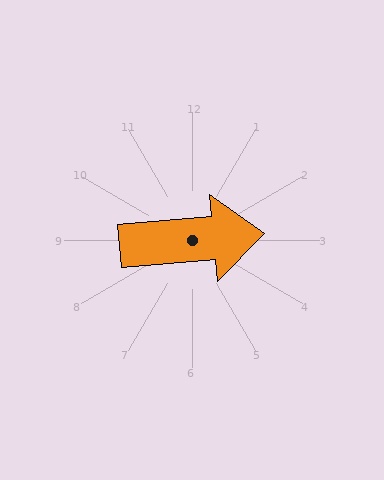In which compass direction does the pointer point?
East.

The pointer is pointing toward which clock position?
Roughly 3 o'clock.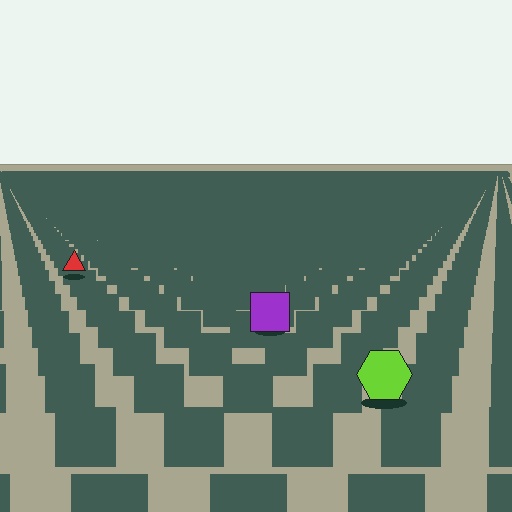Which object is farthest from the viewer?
The red triangle is farthest from the viewer. It appears smaller and the ground texture around it is denser.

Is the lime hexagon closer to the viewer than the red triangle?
Yes. The lime hexagon is closer — you can tell from the texture gradient: the ground texture is coarser near it.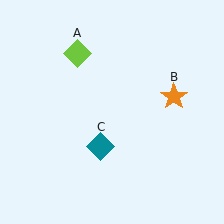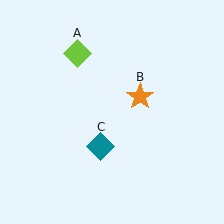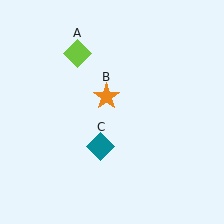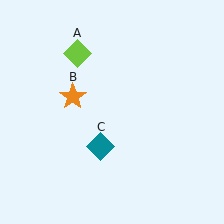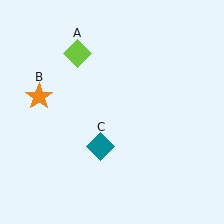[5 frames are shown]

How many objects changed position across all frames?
1 object changed position: orange star (object B).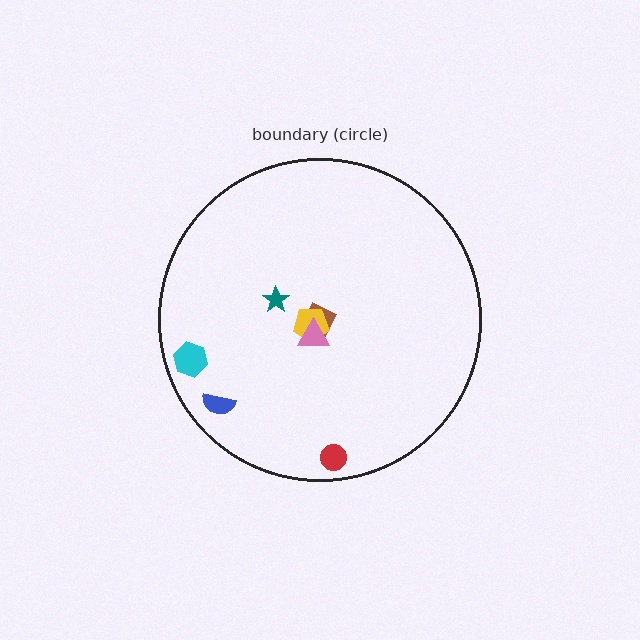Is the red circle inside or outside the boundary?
Inside.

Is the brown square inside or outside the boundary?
Inside.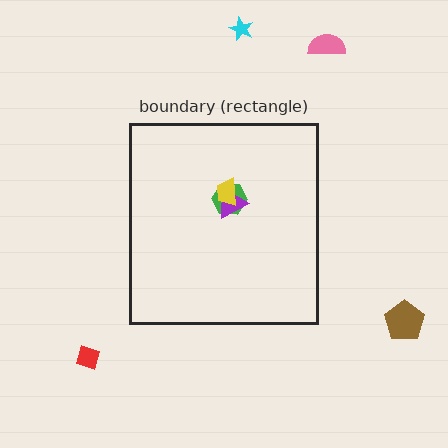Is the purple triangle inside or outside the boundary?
Inside.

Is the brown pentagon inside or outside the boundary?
Outside.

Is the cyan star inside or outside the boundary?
Outside.